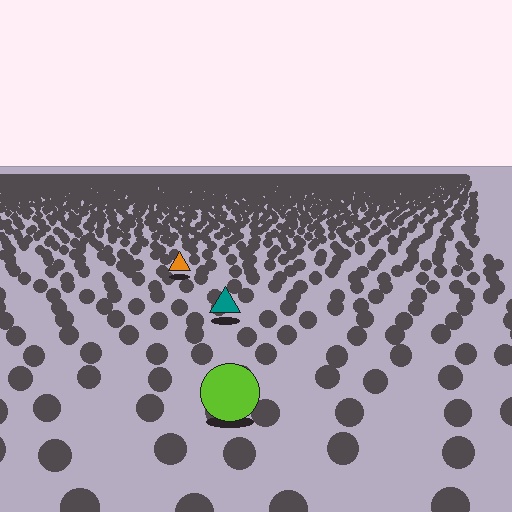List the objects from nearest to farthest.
From nearest to farthest: the lime circle, the teal triangle, the orange triangle.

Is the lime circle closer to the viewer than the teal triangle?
Yes. The lime circle is closer — you can tell from the texture gradient: the ground texture is coarser near it.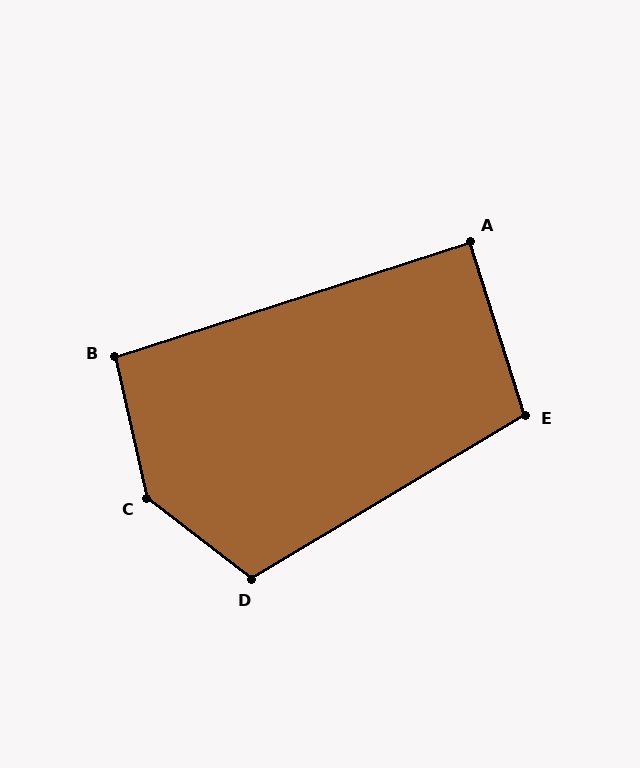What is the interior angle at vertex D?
Approximately 111 degrees (obtuse).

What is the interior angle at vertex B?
Approximately 95 degrees (obtuse).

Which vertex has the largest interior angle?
C, at approximately 141 degrees.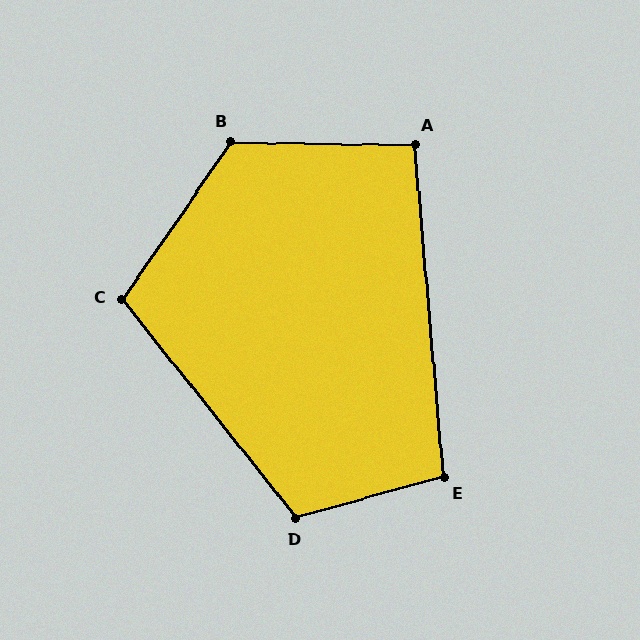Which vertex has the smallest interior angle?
A, at approximately 96 degrees.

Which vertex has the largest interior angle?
B, at approximately 124 degrees.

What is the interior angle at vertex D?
Approximately 113 degrees (obtuse).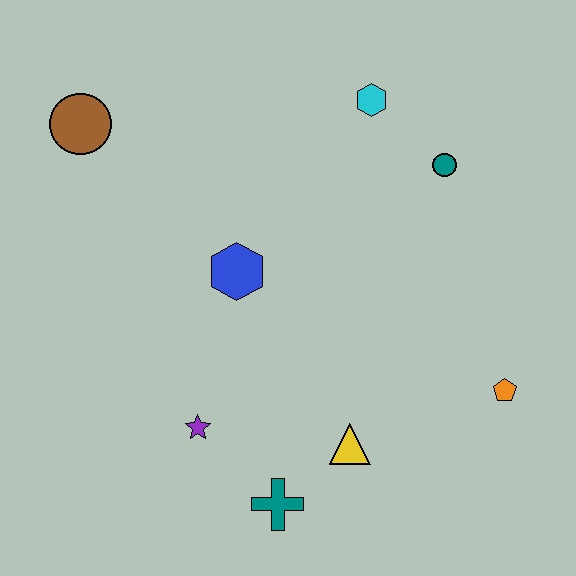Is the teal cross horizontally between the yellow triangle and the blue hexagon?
Yes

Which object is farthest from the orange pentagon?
The brown circle is farthest from the orange pentagon.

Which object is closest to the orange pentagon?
The yellow triangle is closest to the orange pentagon.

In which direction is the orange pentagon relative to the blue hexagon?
The orange pentagon is to the right of the blue hexagon.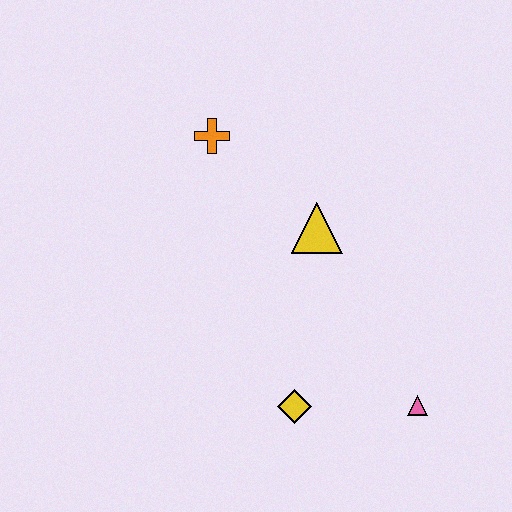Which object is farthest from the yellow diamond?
The orange cross is farthest from the yellow diamond.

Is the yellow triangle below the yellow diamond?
No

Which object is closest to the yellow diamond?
The pink triangle is closest to the yellow diamond.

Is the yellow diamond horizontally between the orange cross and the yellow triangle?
Yes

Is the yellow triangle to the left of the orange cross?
No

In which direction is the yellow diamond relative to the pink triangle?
The yellow diamond is to the left of the pink triangle.